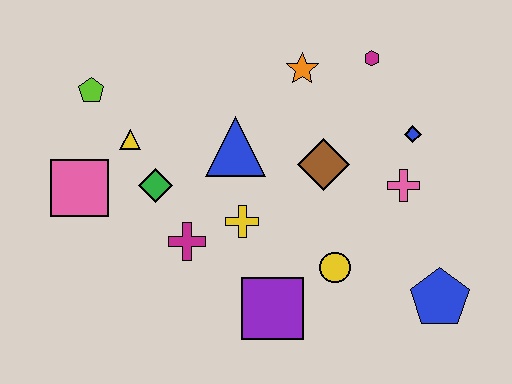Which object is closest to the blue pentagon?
The yellow circle is closest to the blue pentagon.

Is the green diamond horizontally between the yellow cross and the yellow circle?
No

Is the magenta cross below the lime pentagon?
Yes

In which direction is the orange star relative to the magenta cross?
The orange star is above the magenta cross.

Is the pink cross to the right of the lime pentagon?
Yes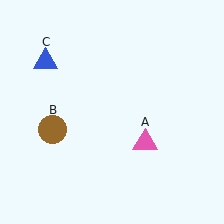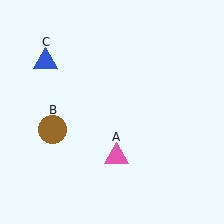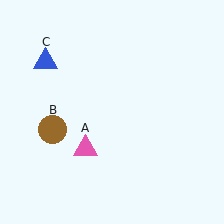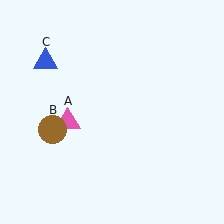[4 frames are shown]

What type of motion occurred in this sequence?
The pink triangle (object A) rotated clockwise around the center of the scene.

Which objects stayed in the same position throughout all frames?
Brown circle (object B) and blue triangle (object C) remained stationary.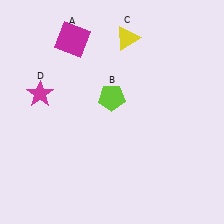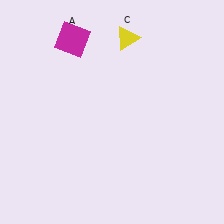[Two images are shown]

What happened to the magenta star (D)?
The magenta star (D) was removed in Image 2. It was in the top-left area of Image 1.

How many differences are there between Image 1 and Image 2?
There are 2 differences between the two images.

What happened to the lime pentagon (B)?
The lime pentagon (B) was removed in Image 2. It was in the top-left area of Image 1.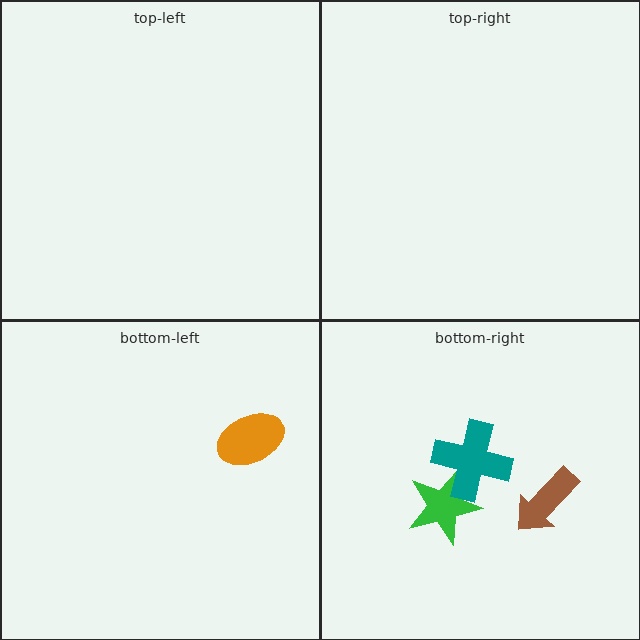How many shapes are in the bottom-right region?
3.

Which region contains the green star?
The bottom-right region.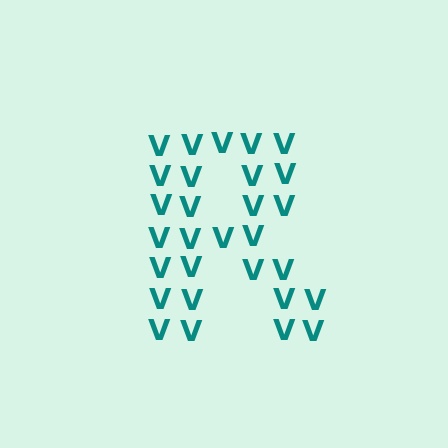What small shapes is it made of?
It is made of small letter V's.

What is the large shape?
The large shape is the letter R.